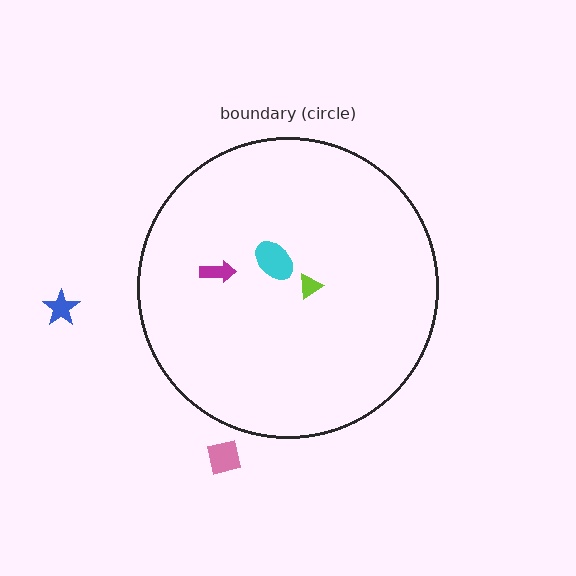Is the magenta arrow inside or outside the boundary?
Inside.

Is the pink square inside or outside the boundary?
Outside.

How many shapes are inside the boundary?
3 inside, 2 outside.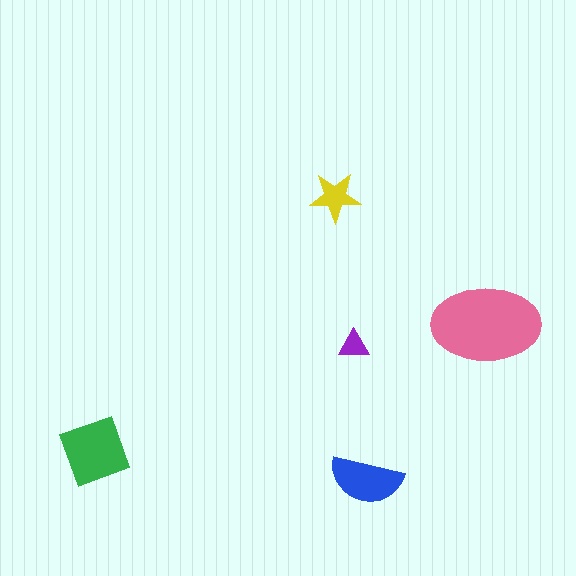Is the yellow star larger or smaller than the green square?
Smaller.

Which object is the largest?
The pink ellipse.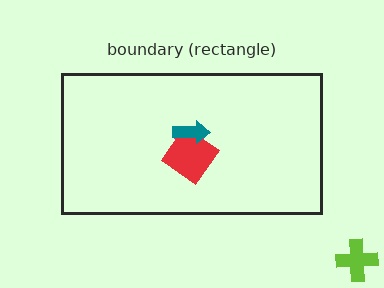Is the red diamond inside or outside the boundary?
Inside.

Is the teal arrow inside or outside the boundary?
Inside.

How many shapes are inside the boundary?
3 inside, 1 outside.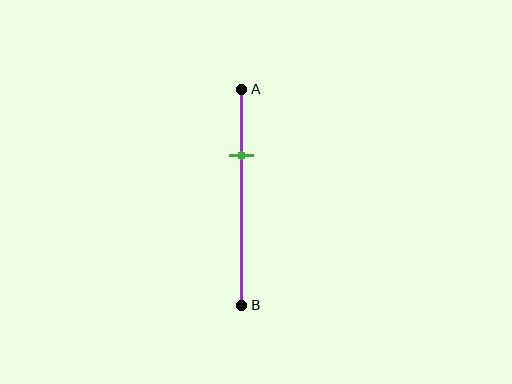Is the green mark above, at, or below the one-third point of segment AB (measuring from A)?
The green mark is approximately at the one-third point of segment AB.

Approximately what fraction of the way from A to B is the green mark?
The green mark is approximately 30% of the way from A to B.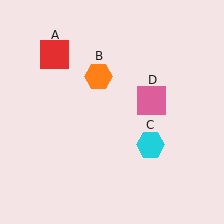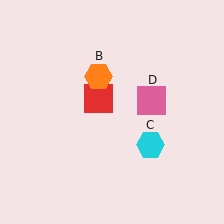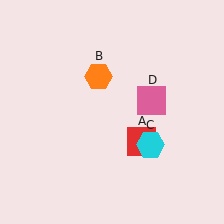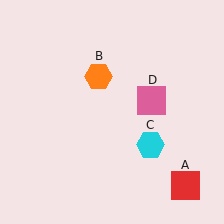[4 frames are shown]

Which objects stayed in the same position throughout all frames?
Orange hexagon (object B) and cyan hexagon (object C) and pink square (object D) remained stationary.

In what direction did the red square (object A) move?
The red square (object A) moved down and to the right.